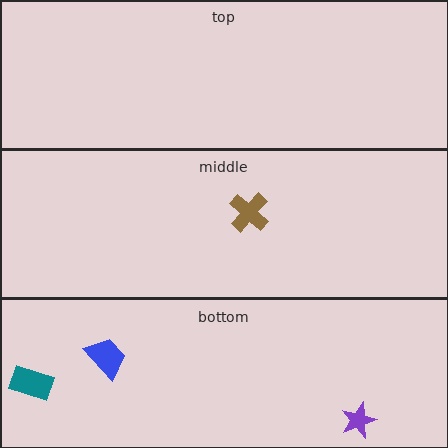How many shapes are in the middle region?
1.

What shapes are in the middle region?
The brown cross.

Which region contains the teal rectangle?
The bottom region.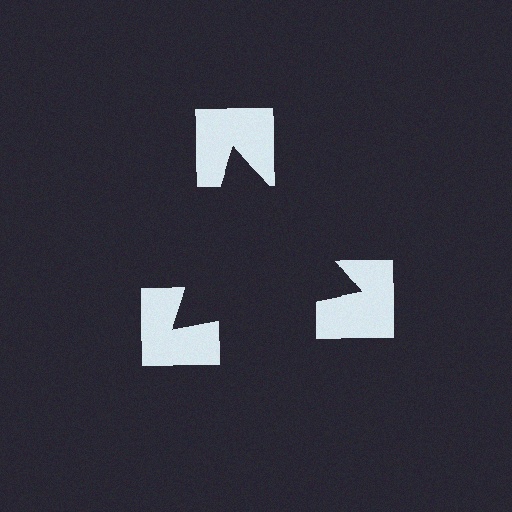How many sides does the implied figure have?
3 sides.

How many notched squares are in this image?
There are 3 — one at each vertex of the illusory triangle.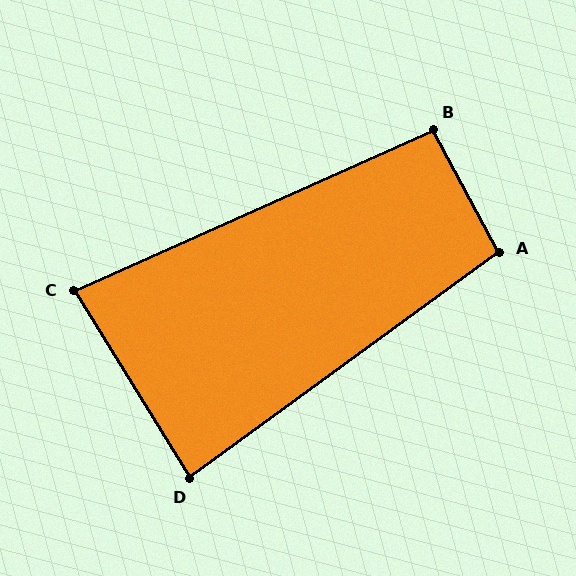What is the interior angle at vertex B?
Approximately 94 degrees (approximately right).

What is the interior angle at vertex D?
Approximately 86 degrees (approximately right).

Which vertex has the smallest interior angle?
C, at approximately 82 degrees.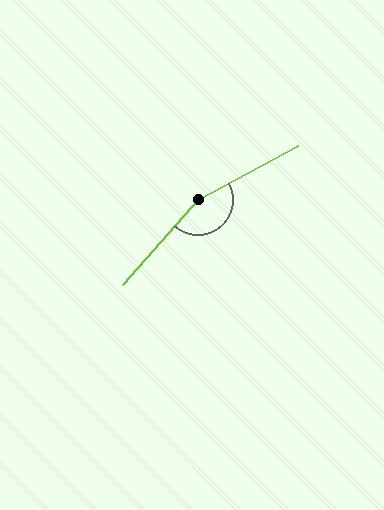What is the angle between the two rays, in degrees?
Approximately 160 degrees.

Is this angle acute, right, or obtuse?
It is obtuse.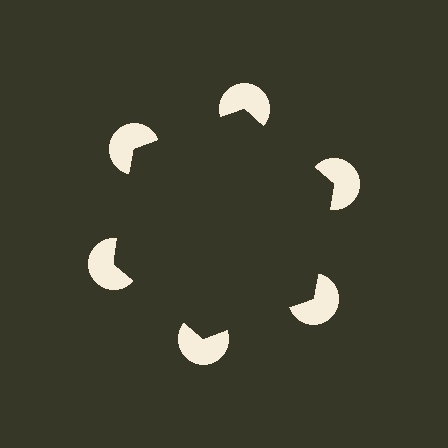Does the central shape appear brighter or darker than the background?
It typically appears slightly darker than the background, even though no actual brightness change is drawn.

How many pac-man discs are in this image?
There are 6 — one at each vertex of the illusory hexagon.